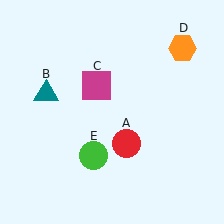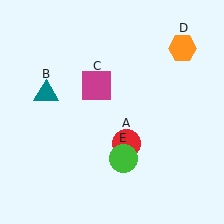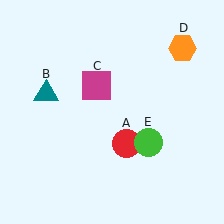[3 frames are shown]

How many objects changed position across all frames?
1 object changed position: green circle (object E).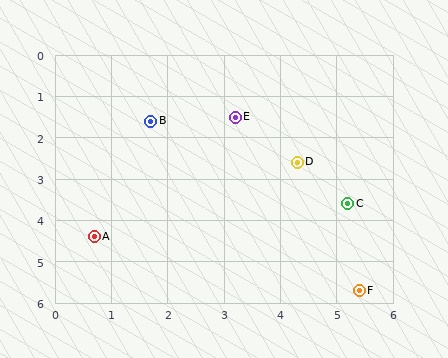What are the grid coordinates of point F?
Point F is at approximately (5.4, 5.7).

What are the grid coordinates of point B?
Point B is at approximately (1.7, 1.6).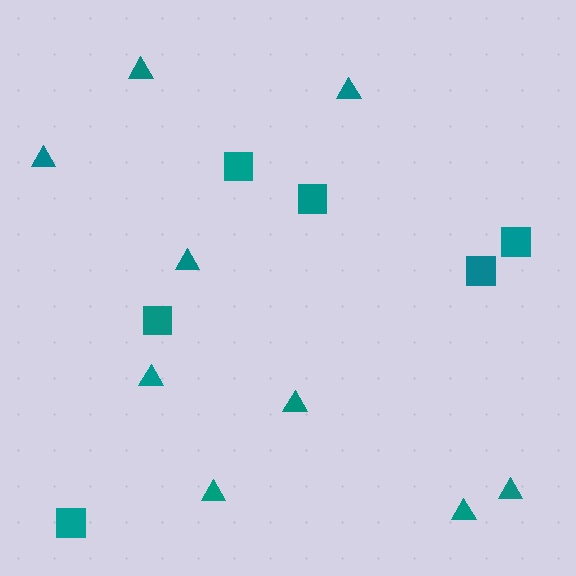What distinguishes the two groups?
There are 2 groups: one group of triangles (9) and one group of squares (6).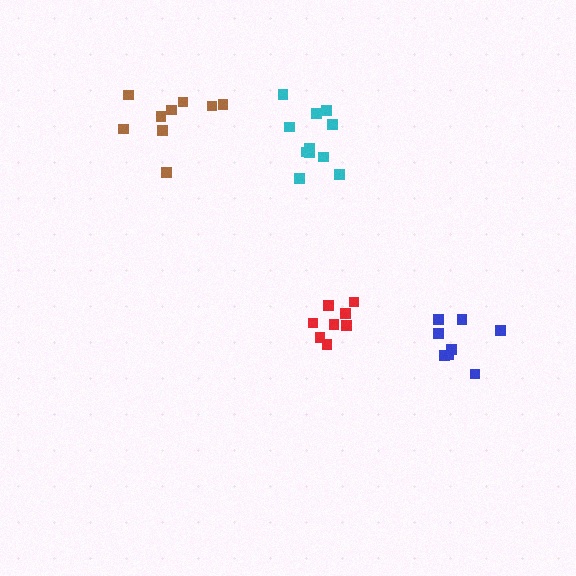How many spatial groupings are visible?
There are 4 spatial groupings.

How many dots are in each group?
Group 1: 9 dots, Group 2: 11 dots, Group 3: 8 dots, Group 4: 8 dots (36 total).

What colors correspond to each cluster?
The clusters are colored: brown, cyan, blue, red.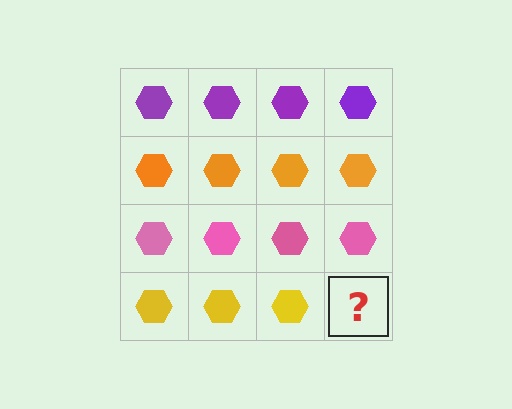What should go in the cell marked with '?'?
The missing cell should contain a yellow hexagon.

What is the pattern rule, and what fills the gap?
The rule is that each row has a consistent color. The gap should be filled with a yellow hexagon.